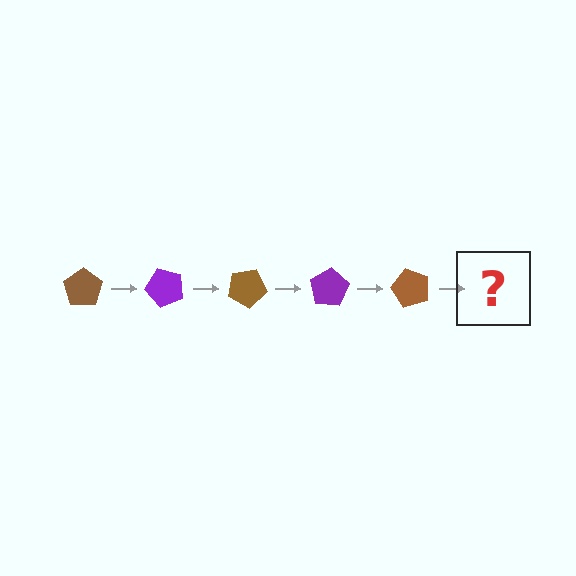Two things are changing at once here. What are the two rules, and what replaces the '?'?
The two rules are that it rotates 50 degrees each step and the color cycles through brown and purple. The '?' should be a purple pentagon, rotated 250 degrees from the start.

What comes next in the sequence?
The next element should be a purple pentagon, rotated 250 degrees from the start.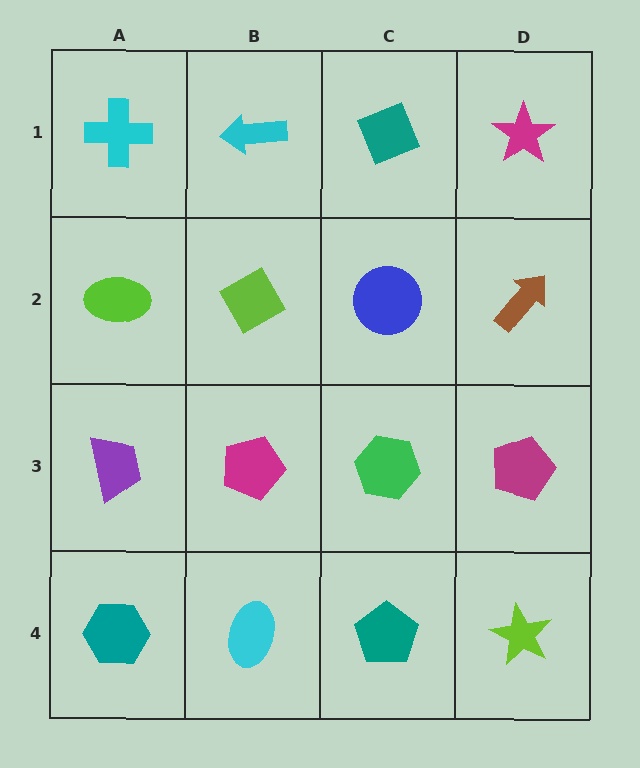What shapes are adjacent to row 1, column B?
A lime diamond (row 2, column B), a cyan cross (row 1, column A), a teal diamond (row 1, column C).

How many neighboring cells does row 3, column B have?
4.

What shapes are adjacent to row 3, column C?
A blue circle (row 2, column C), a teal pentagon (row 4, column C), a magenta pentagon (row 3, column B), a magenta pentagon (row 3, column D).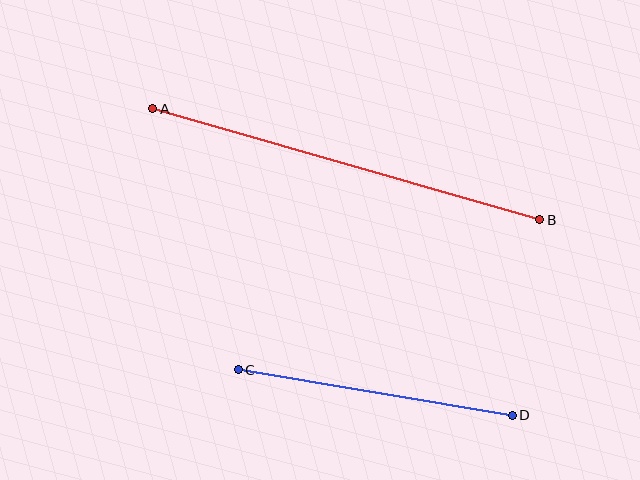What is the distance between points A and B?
The distance is approximately 403 pixels.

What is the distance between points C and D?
The distance is approximately 278 pixels.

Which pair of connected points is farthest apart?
Points A and B are farthest apart.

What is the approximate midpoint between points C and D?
The midpoint is at approximately (375, 393) pixels.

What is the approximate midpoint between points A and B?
The midpoint is at approximately (346, 164) pixels.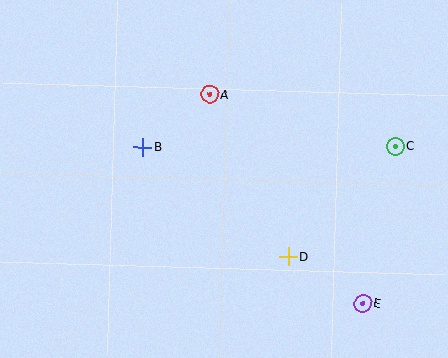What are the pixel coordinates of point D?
Point D is at (288, 257).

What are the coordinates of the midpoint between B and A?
The midpoint between B and A is at (176, 121).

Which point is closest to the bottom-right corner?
Point E is closest to the bottom-right corner.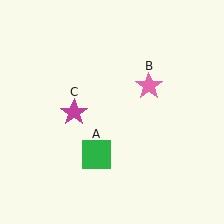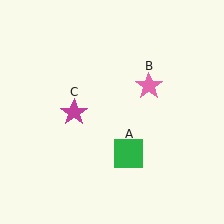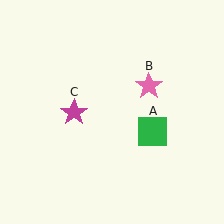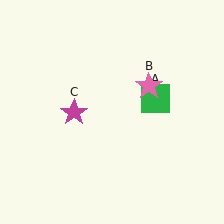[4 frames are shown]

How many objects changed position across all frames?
1 object changed position: green square (object A).